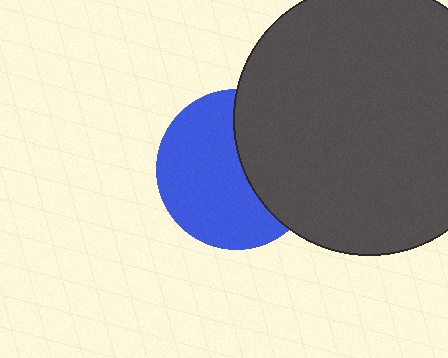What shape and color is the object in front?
The object in front is a dark gray circle.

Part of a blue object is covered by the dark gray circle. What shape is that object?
It is a circle.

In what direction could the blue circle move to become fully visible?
The blue circle could move left. That would shift it out from behind the dark gray circle entirely.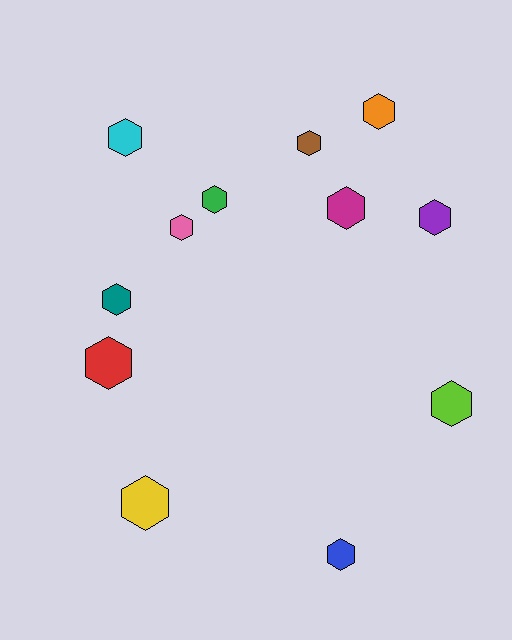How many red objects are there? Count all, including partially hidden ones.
There is 1 red object.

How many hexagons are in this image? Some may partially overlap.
There are 12 hexagons.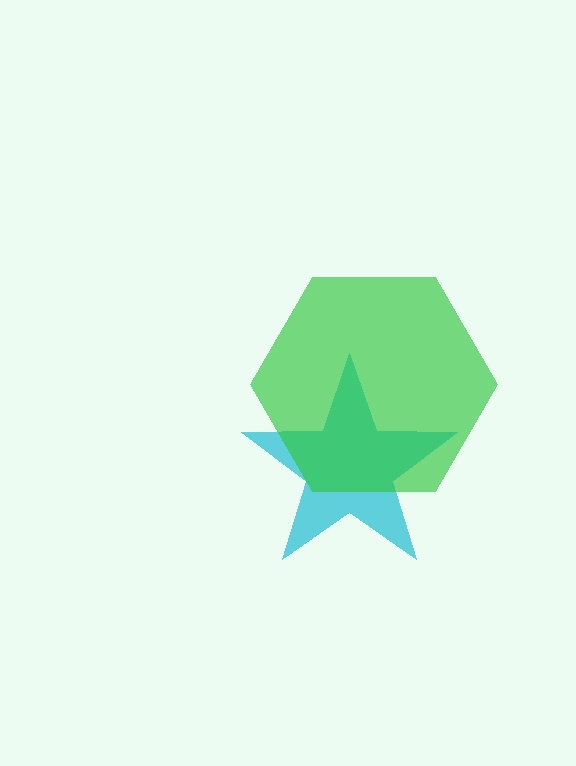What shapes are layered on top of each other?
The layered shapes are: a cyan star, a green hexagon.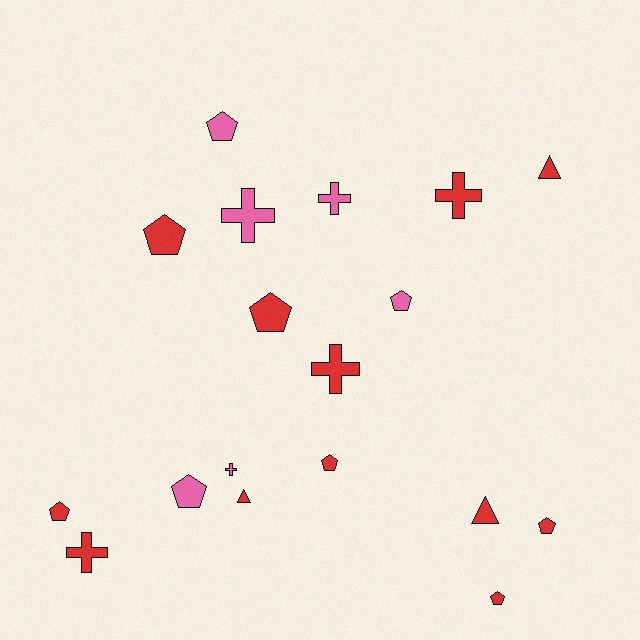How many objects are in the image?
There are 18 objects.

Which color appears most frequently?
Red, with 12 objects.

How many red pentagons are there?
There are 6 red pentagons.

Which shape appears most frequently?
Pentagon, with 9 objects.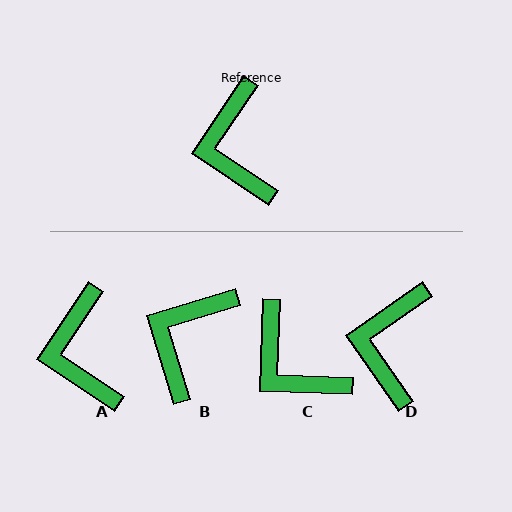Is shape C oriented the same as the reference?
No, it is off by about 32 degrees.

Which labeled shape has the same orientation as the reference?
A.